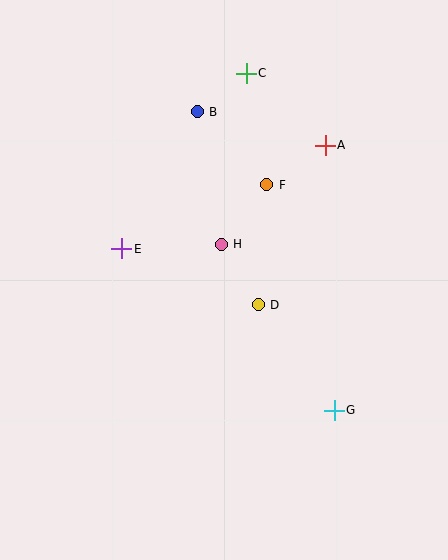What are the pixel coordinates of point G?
Point G is at (334, 410).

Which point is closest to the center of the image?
Point H at (221, 244) is closest to the center.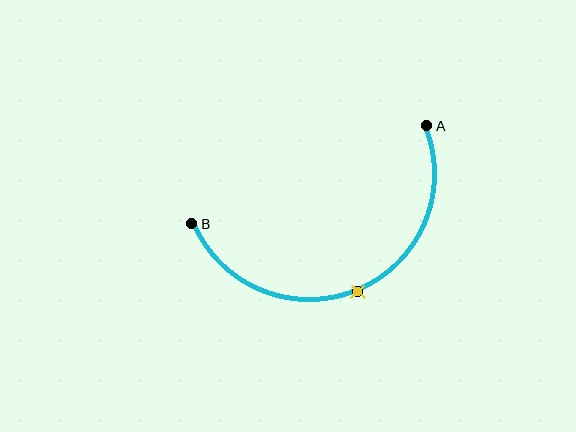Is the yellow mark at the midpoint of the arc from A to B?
Yes. The yellow mark lies on the arc at equal arc-length from both A and B — it is the arc midpoint.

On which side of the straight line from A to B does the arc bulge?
The arc bulges below the straight line connecting A and B.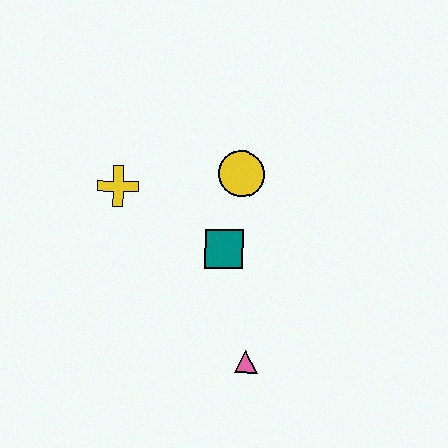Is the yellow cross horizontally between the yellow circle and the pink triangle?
No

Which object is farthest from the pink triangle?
The yellow cross is farthest from the pink triangle.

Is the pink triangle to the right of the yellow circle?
Yes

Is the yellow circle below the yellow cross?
No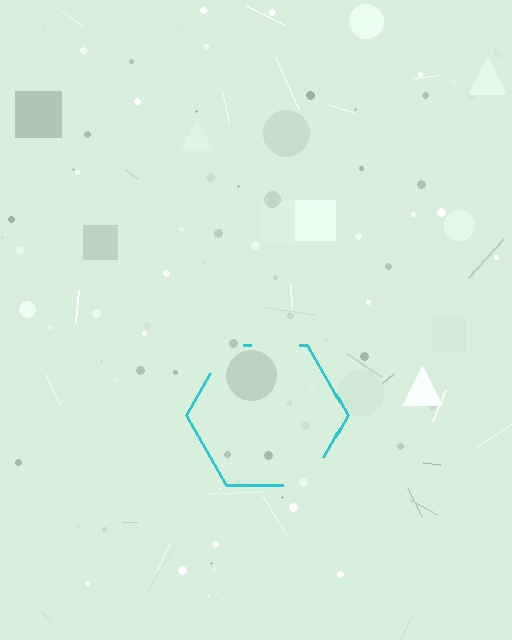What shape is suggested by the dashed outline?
The dashed outline suggests a hexagon.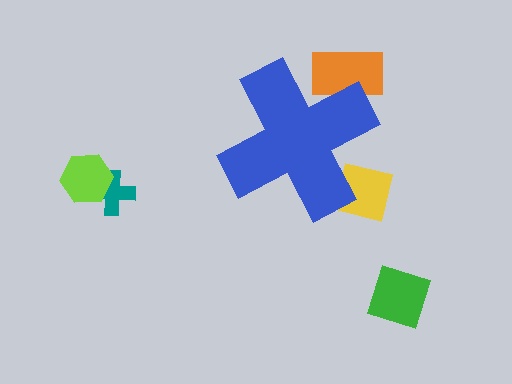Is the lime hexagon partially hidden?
No, the lime hexagon is fully visible.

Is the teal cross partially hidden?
No, the teal cross is fully visible.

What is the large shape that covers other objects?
A blue cross.